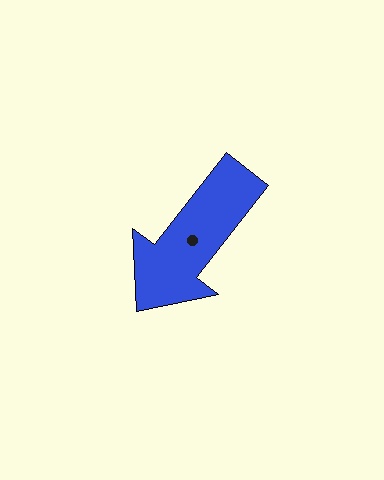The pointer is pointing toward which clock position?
Roughly 7 o'clock.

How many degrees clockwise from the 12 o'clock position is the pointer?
Approximately 218 degrees.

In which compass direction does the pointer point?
Southwest.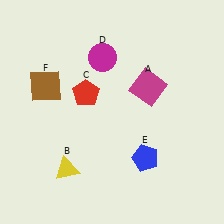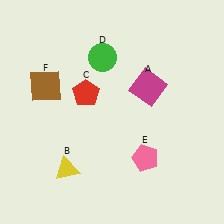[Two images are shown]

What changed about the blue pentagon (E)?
In Image 1, E is blue. In Image 2, it changed to pink.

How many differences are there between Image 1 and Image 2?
There are 2 differences between the two images.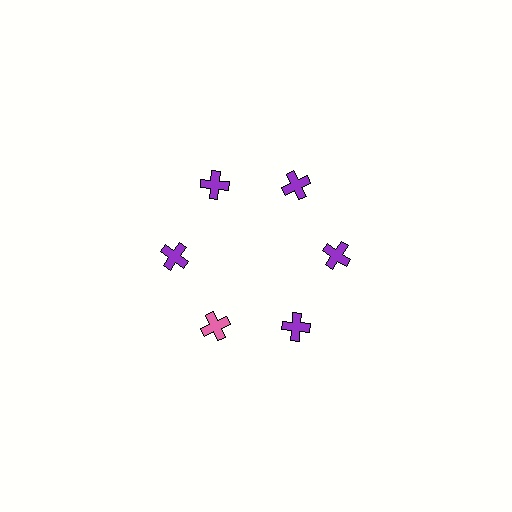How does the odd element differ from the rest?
It has a different color: pink instead of purple.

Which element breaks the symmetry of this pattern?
The pink cross at roughly the 7 o'clock position breaks the symmetry. All other shapes are purple crosses.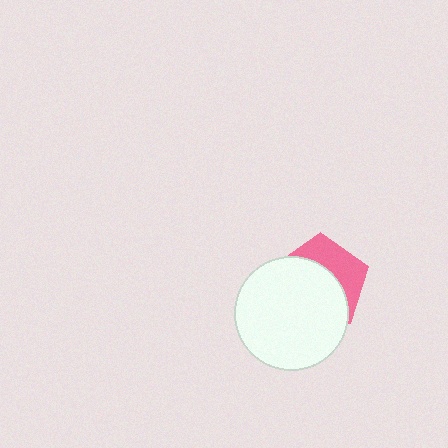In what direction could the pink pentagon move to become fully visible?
The pink pentagon could move toward the upper-right. That would shift it out from behind the white circle entirely.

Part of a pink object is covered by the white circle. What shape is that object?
It is a pentagon.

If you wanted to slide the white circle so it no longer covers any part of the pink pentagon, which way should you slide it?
Slide it toward the lower-left — that is the most direct way to separate the two shapes.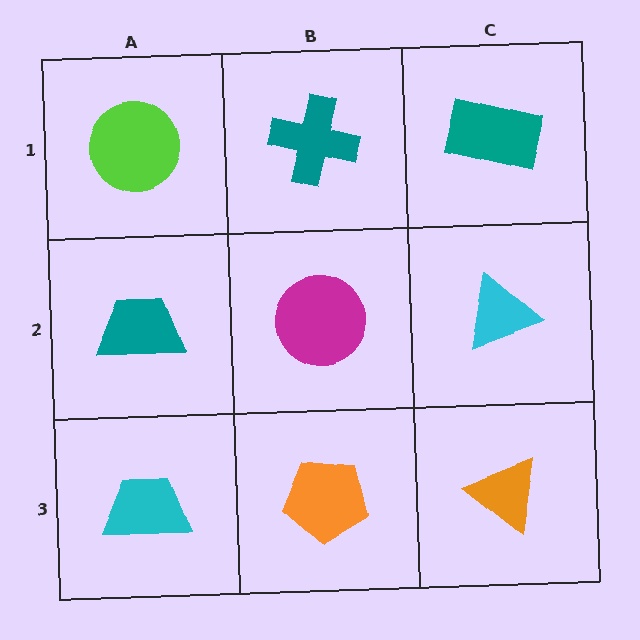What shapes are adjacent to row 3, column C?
A cyan triangle (row 2, column C), an orange pentagon (row 3, column B).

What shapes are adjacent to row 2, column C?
A teal rectangle (row 1, column C), an orange triangle (row 3, column C), a magenta circle (row 2, column B).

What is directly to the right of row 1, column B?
A teal rectangle.